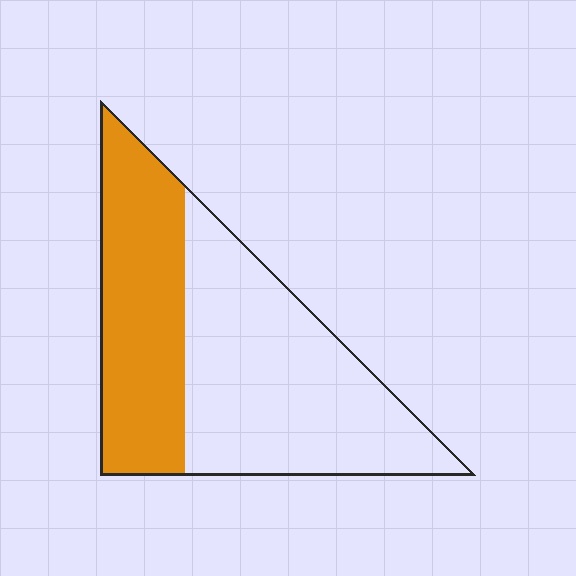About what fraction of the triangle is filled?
About two fifths (2/5).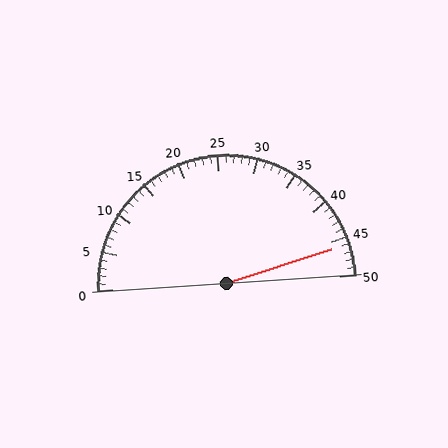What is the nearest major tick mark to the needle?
The nearest major tick mark is 45.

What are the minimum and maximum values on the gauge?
The gauge ranges from 0 to 50.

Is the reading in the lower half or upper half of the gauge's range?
The reading is in the upper half of the range (0 to 50).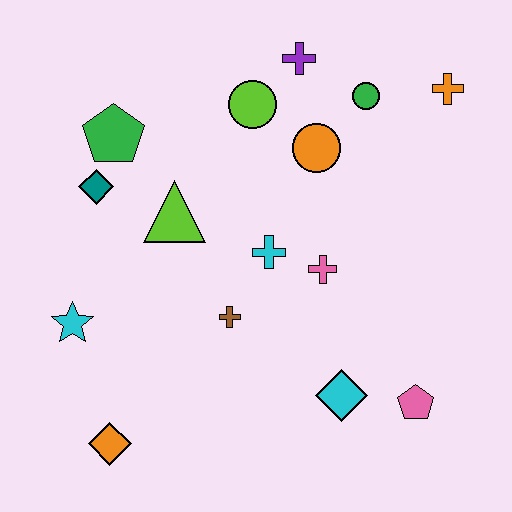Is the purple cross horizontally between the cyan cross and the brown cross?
No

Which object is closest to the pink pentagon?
The cyan diamond is closest to the pink pentagon.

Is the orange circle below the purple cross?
Yes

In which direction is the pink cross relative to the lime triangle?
The pink cross is to the right of the lime triangle.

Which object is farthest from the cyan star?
The orange cross is farthest from the cyan star.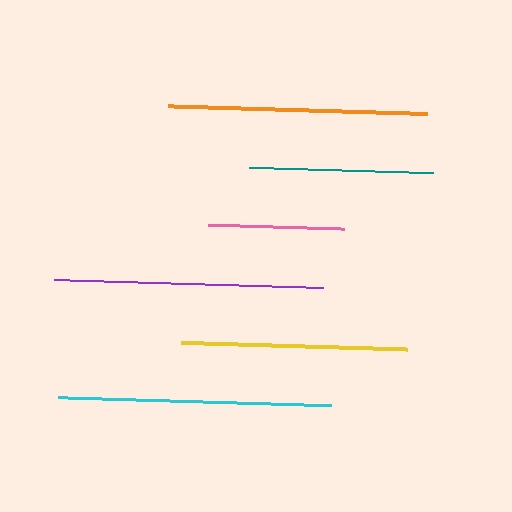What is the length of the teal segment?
The teal segment is approximately 184 pixels long.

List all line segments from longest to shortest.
From longest to shortest: cyan, purple, orange, yellow, teal, pink.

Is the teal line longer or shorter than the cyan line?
The cyan line is longer than the teal line.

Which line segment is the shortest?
The pink line is the shortest at approximately 136 pixels.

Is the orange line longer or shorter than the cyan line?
The cyan line is longer than the orange line.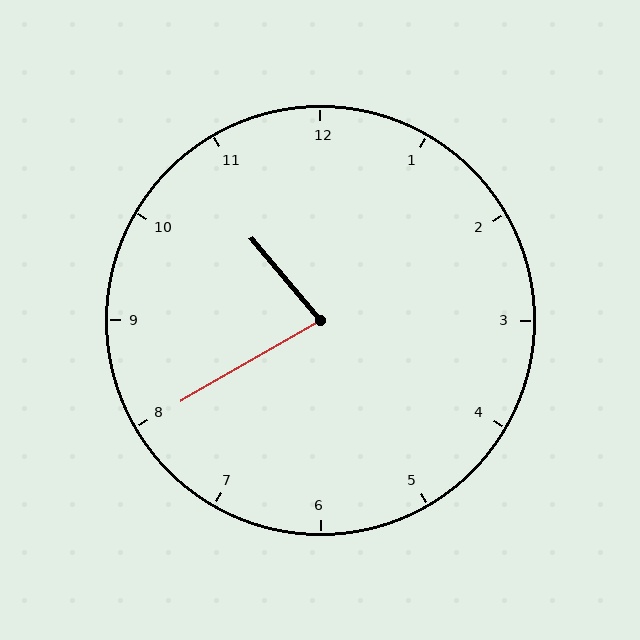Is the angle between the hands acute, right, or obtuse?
It is acute.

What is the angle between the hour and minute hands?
Approximately 80 degrees.